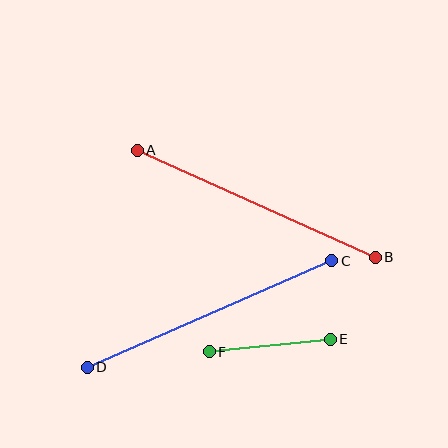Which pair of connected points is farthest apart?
Points C and D are farthest apart.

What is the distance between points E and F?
The distance is approximately 122 pixels.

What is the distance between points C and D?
The distance is approximately 267 pixels.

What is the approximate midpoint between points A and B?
The midpoint is at approximately (256, 204) pixels.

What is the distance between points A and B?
The distance is approximately 260 pixels.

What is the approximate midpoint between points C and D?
The midpoint is at approximately (209, 314) pixels.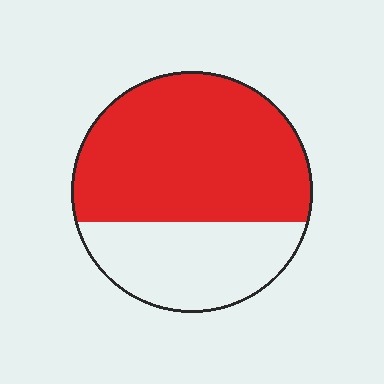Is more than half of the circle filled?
Yes.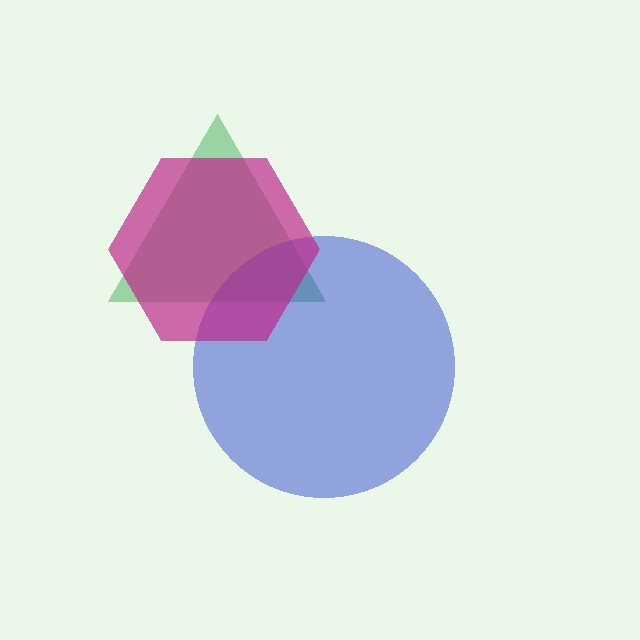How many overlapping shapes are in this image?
There are 3 overlapping shapes in the image.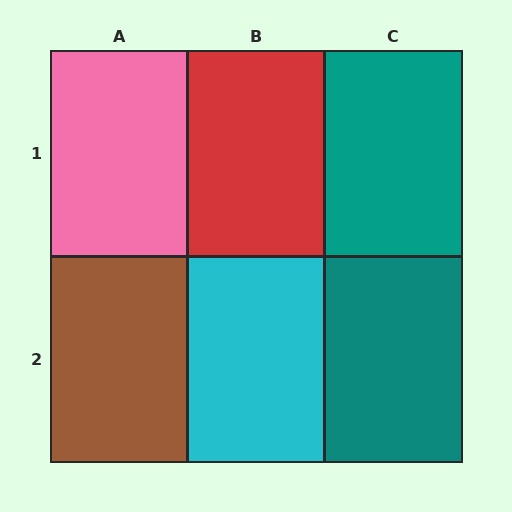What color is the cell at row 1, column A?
Pink.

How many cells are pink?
1 cell is pink.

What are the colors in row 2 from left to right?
Brown, cyan, teal.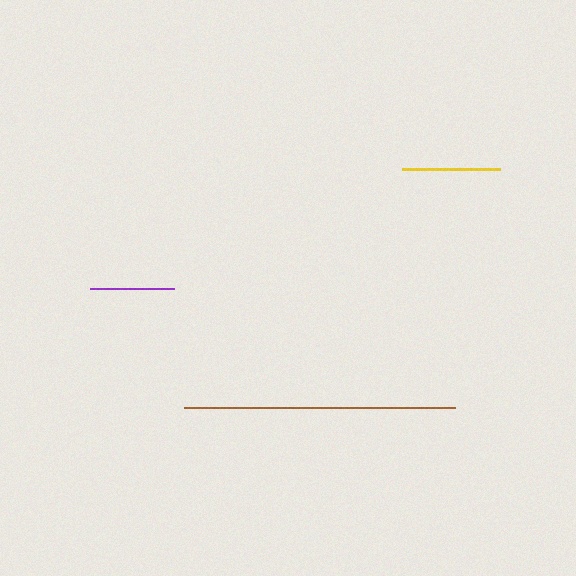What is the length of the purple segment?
The purple segment is approximately 84 pixels long.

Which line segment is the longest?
The brown line is the longest at approximately 271 pixels.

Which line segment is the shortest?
The purple line is the shortest at approximately 84 pixels.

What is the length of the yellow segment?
The yellow segment is approximately 97 pixels long.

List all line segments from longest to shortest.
From longest to shortest: brown, yellow, purple.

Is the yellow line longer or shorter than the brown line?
The brown line is longer than the yellow line.